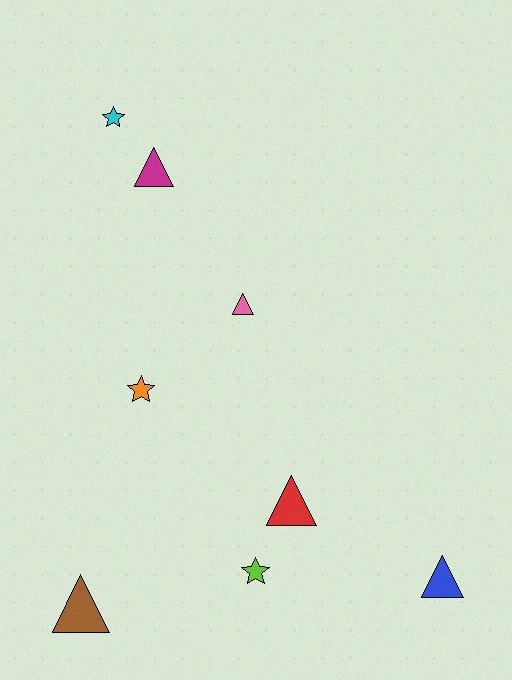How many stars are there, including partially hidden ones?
There are 3 stars.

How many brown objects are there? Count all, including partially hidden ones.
There is 1 brown object.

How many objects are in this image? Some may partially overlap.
There are 8 objects.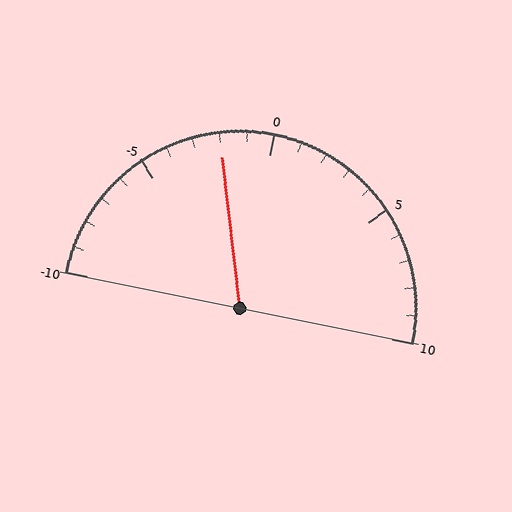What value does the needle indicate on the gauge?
The needle indicates approximately -2.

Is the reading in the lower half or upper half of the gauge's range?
The reading is in the lower half of the range (-10 to 10).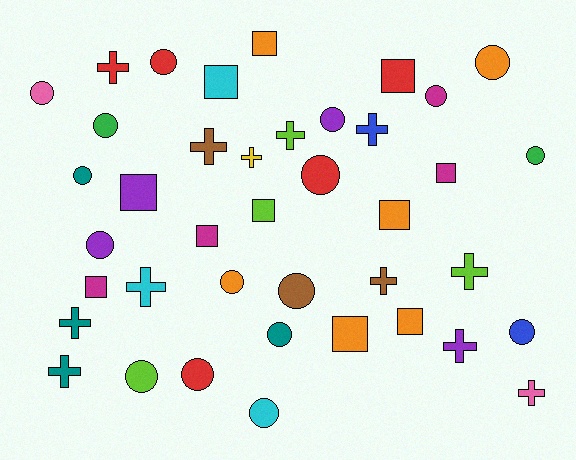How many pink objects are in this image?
There are 2 pink objects.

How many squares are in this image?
There are 11 squares.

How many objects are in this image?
There are 40 objects.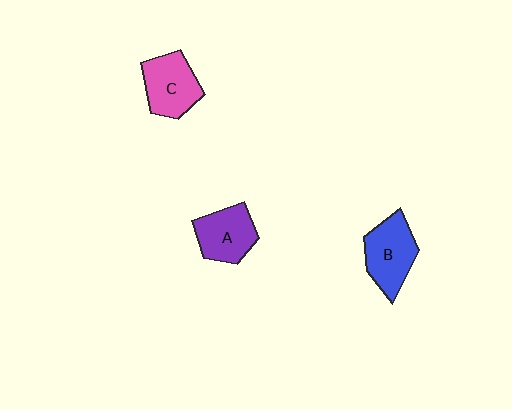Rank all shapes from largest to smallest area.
From largest to smallest: B (blue), C (pink), A (purple).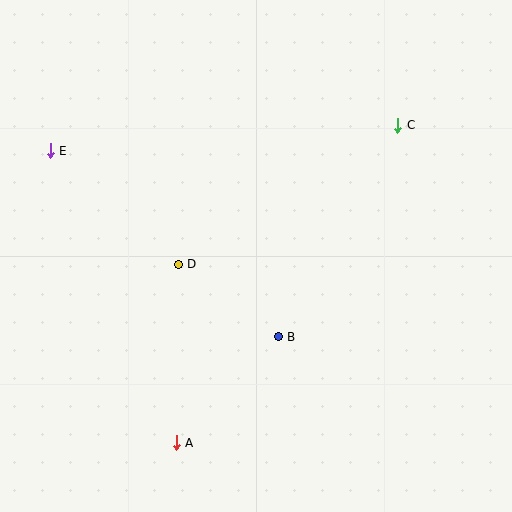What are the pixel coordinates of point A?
Point A is at (176, 443).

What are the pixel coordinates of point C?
Point C is at (398, 125).